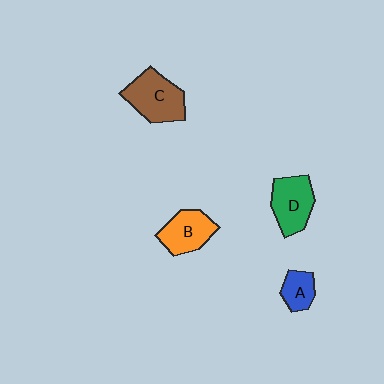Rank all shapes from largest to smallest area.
From largest to smallest: C (brown), D (green), B (orange), A (blue).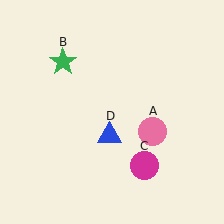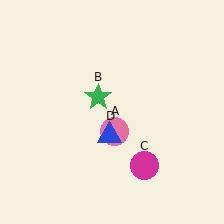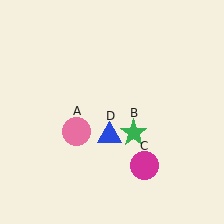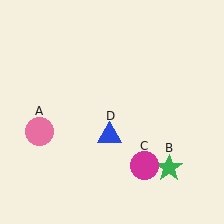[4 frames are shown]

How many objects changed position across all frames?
2 objects changed position: pink circle (object A), green star (object B).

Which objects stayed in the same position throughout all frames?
Magenta circle (object C) and blue triangle (object D) remained stationary.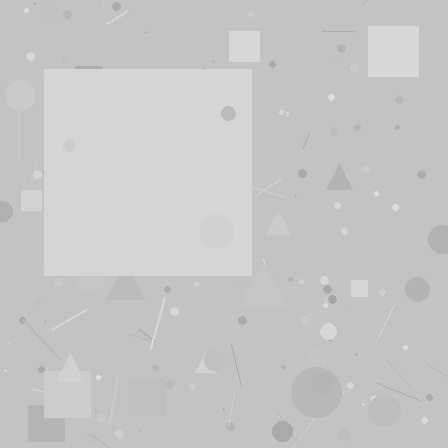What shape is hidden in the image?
A square is hidden in the image.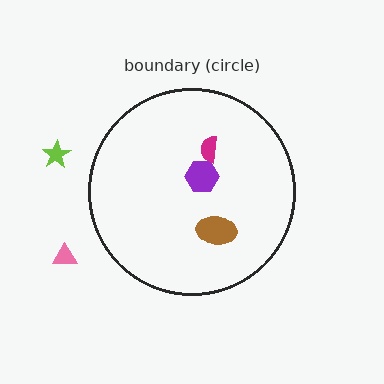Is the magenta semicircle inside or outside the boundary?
Inside.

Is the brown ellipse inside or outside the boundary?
Inside.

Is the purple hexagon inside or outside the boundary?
Inside.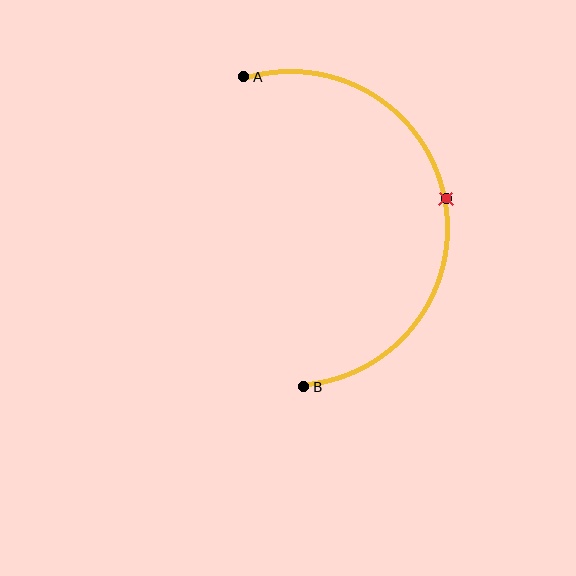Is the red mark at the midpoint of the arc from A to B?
Yes. The red mark lies on the arc at equal arc-length from both A and B — it is the arc midpoint.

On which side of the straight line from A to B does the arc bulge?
The arc bulges to the right of the straight line connecting A and B.